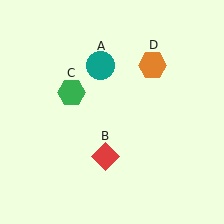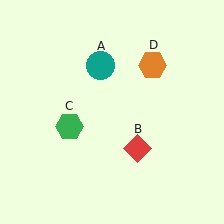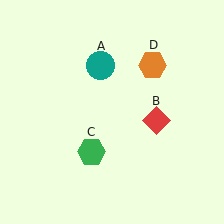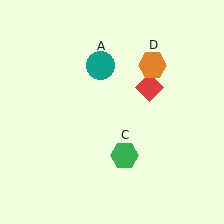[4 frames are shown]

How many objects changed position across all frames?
2 objects changed position: red diamond (object B), green hexagon (object C).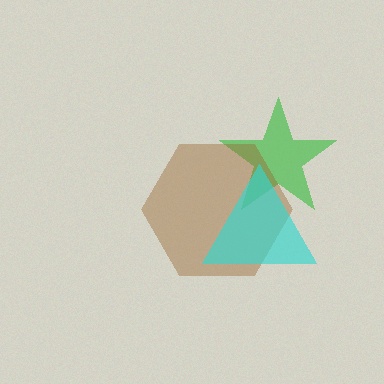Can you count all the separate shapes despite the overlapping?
Yes, there are 3 separate shapes.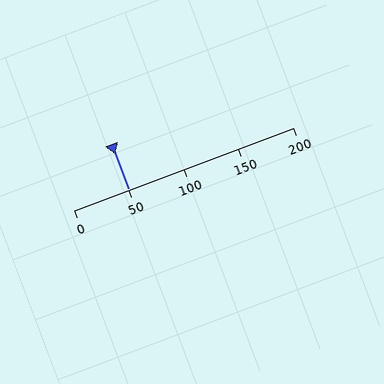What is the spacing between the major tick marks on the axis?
The major ticks are spaced 50 apart.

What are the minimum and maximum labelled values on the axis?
The axis runs from 0 to 200.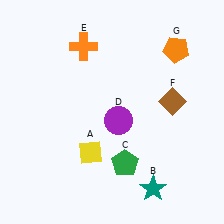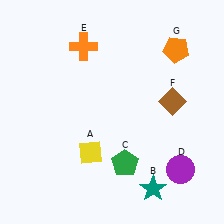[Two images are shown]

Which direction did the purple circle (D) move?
The purple circle (D) moved right.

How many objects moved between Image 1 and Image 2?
1 object moved between the two images.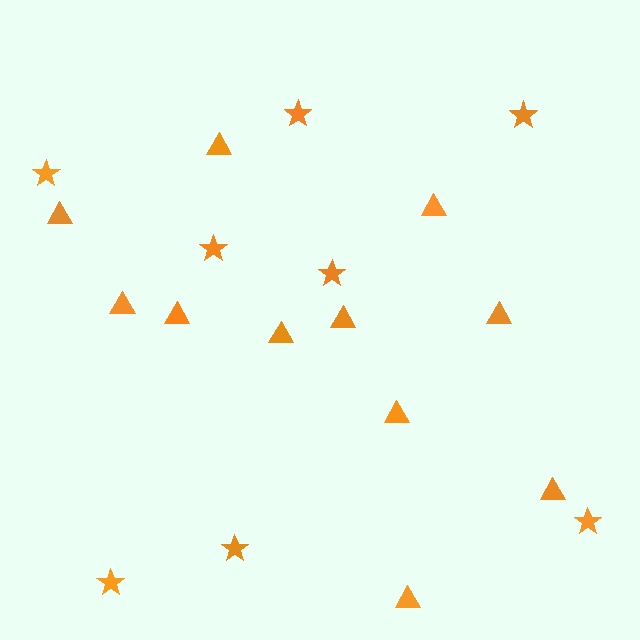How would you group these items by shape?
There are 2 groups: one group of stars (8) and one group of triangles (11).